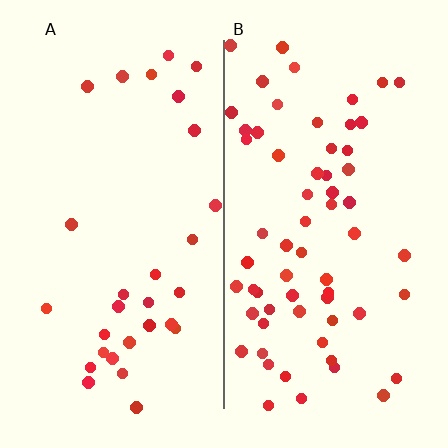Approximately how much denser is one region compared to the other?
Approximately 2.1× — region B over region A.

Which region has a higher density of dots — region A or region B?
B (the right).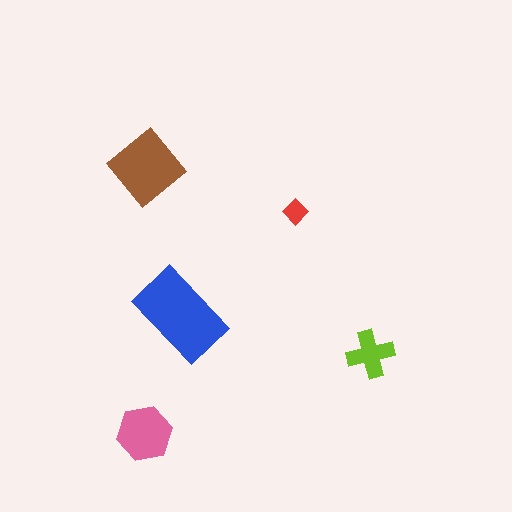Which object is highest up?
The brown diamond is topmost.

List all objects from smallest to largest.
The red diamond, the lime cross, the pink hexagon, the brown diamond, the blue rectangle.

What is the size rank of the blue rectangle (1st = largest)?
1st.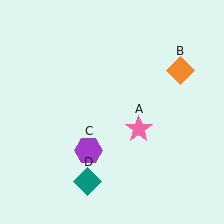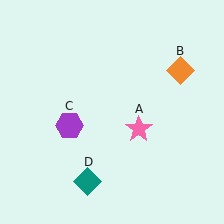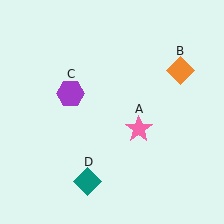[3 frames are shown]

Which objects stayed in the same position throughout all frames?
Pink star (object A) and orange diamond (object B) and teal diamond (object D) remained stationary.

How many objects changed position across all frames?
1 object changed position: purple hexagon (object C).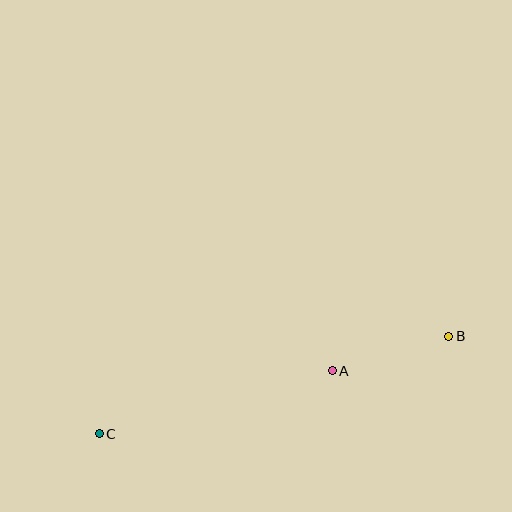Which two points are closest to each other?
Points A and B are closest to each other.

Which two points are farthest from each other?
Points B and C are farthest from each other.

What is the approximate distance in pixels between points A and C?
The distance between A and C is approximately 242 pixels.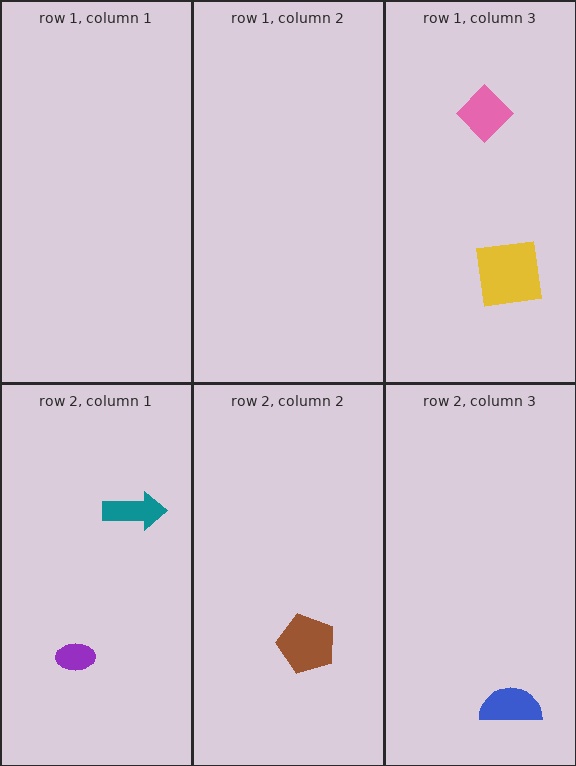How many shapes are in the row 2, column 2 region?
1.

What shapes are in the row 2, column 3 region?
The blue semicircle.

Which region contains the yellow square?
The row 1, column 3 region.